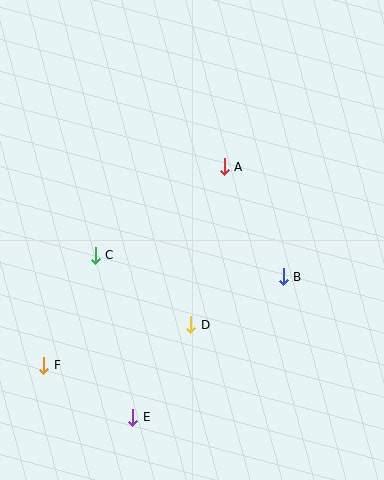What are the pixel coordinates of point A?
Point A is at (224, 167).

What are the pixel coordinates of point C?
Point C is at (95, 255).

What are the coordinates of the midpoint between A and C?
The midpoint between A and C is at (160, 211).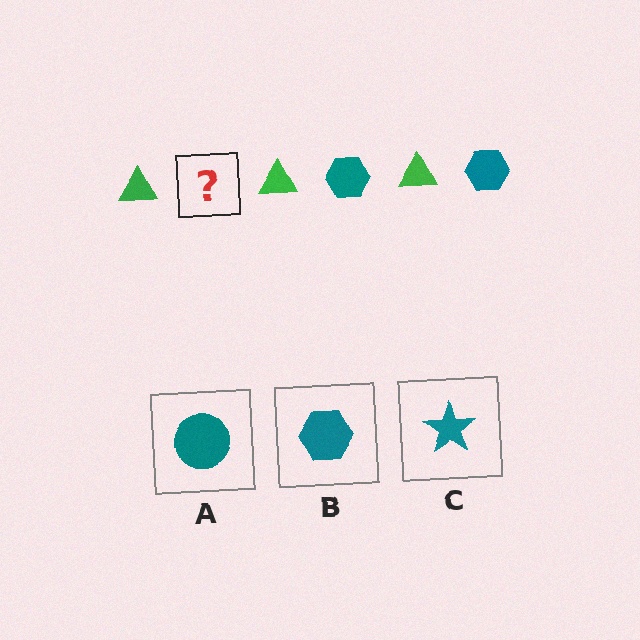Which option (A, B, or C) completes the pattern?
B.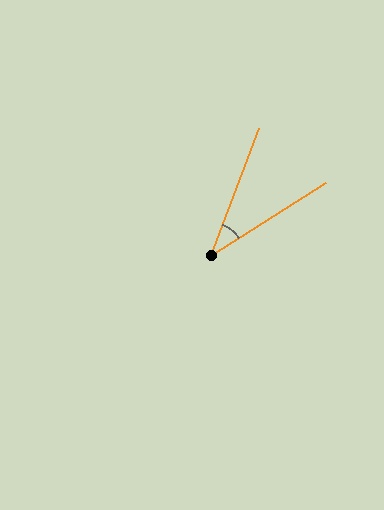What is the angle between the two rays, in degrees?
Approximately 37 degrees.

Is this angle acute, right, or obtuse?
It is acute.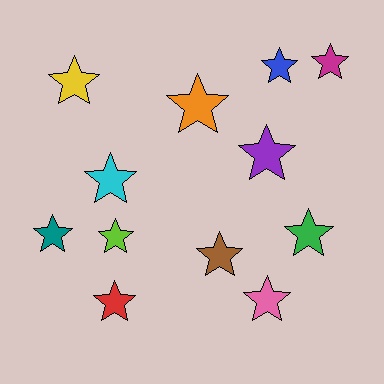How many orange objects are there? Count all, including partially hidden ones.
There is 1 orange object.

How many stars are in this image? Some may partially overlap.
There are 12 stars.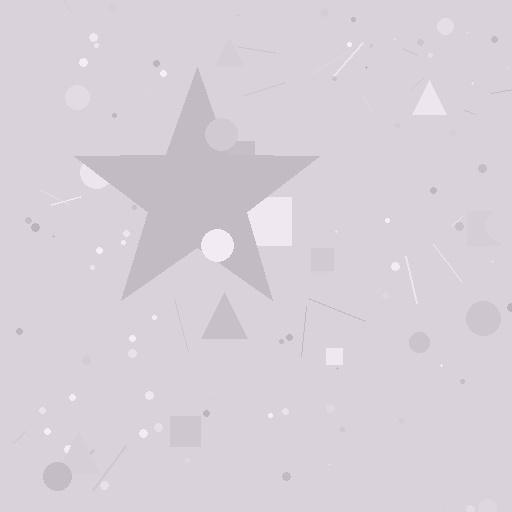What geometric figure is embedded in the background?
A star is embedded in the background.